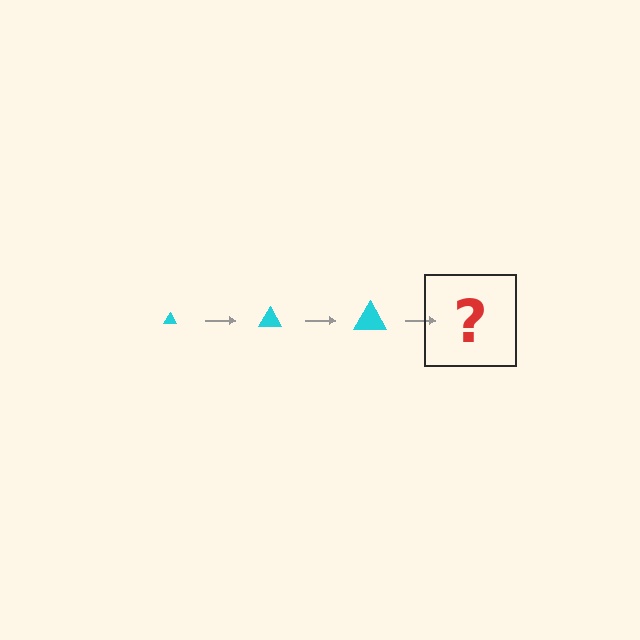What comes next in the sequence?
The next element should be a cyan triangle, larger than the previous one.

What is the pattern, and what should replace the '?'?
The pattern is that the triangle gets progressively larger each step. The '?' should be a cyan triangle, larger than the previous one.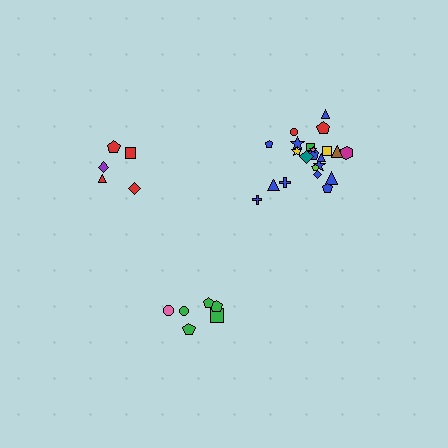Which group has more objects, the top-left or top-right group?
The top-right group.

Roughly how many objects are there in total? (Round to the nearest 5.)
Roughly 35 objects in total.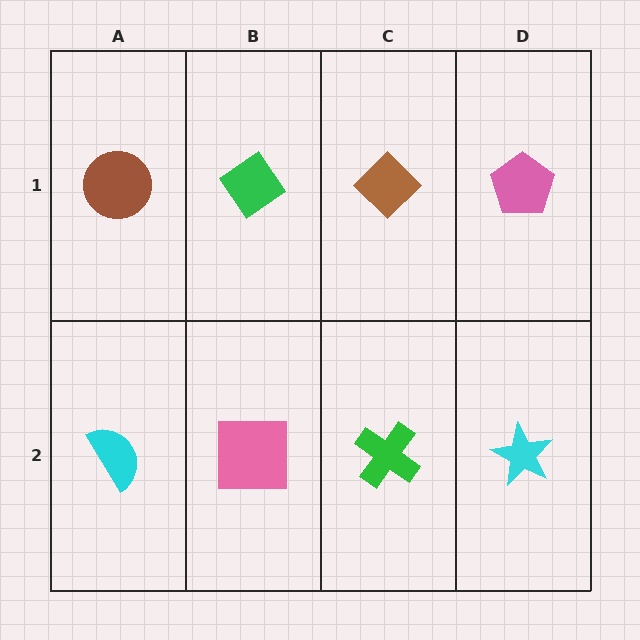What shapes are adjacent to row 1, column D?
A cyan star (row 2, column D), a brown diamond (row 1, column C).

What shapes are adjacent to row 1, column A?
A cyan semicircle (row 2, column A), a green diamond (row 1, column B).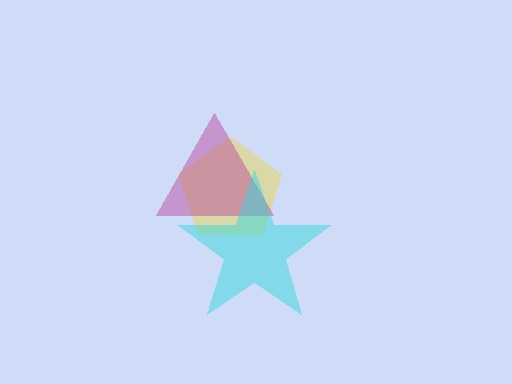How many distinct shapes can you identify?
There are 3 distinct shapes: a yellow pentagon, a magenta triangle, a cyan star.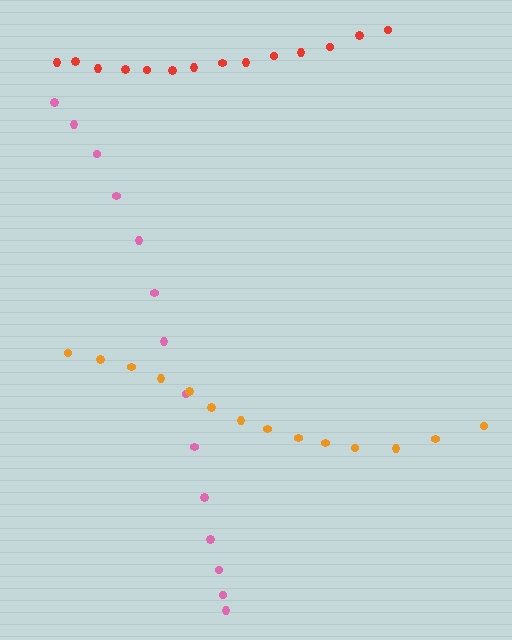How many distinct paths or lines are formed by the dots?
There are 3 distinct paths.